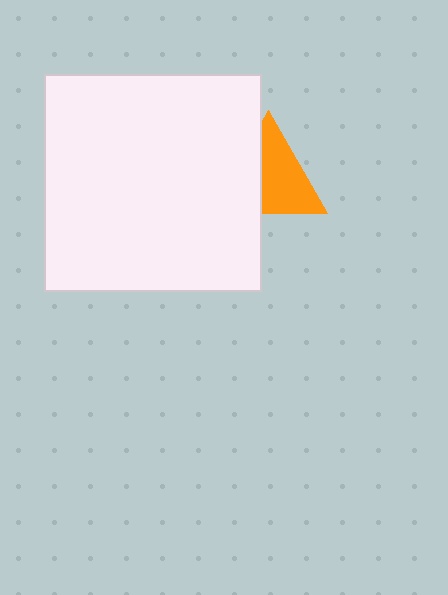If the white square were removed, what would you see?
You would see the complete orange triangle.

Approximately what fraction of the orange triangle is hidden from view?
Roughly 39% of the orange triangle is hidden behind the white square.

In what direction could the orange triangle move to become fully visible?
The orange triangle could move right. That would shift it out from behind the white square entirely.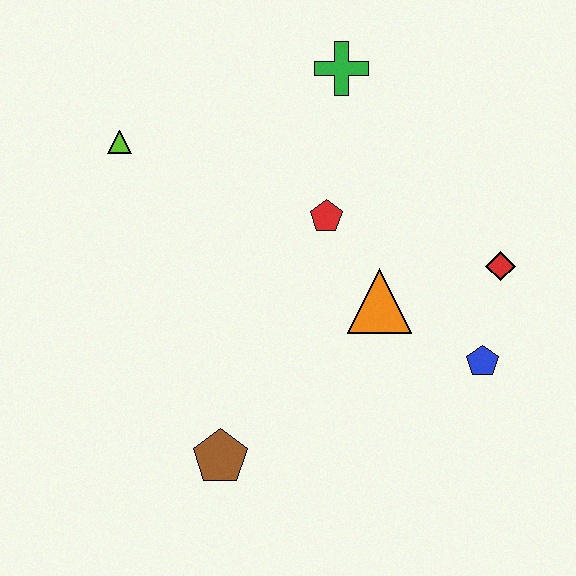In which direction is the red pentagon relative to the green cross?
The red pentagon is below the green cross.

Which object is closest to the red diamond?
The blue pentagon is closest to the red diamond.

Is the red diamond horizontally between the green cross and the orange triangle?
No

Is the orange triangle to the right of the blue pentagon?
No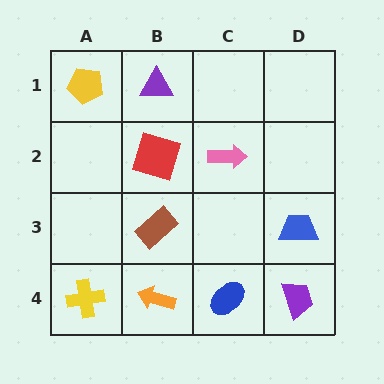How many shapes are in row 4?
4 shapes.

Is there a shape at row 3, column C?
No, that cell is empty.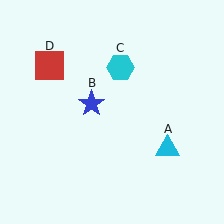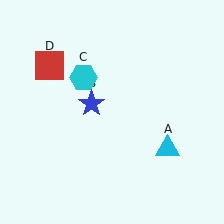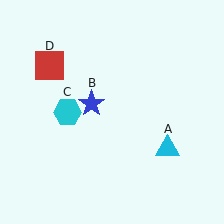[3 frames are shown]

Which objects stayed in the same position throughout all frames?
Cyan triangle (object A) and blue star (object B) and red square (object D) remained stationary.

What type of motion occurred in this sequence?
The cyan hexagon (object C) rotated counterclockwise around the center of the scene.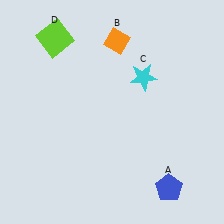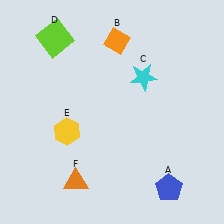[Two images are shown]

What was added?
A yellow hexagon (E), an orange triangle (F) were added in Image 2.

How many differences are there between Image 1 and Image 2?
There are 2 differences between the two images.